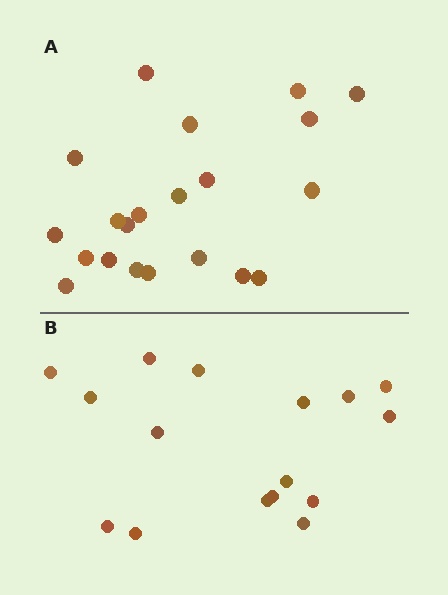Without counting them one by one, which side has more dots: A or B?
Region A (the top region) has more dots.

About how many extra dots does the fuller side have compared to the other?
Region A has about 5 more dots than region B.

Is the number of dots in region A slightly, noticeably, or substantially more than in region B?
Region A has noticeably more, but not dramatically so. The ratio is roughly 1.3 to 1.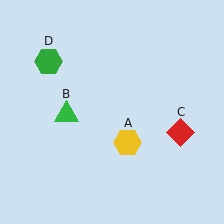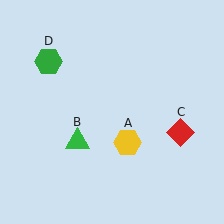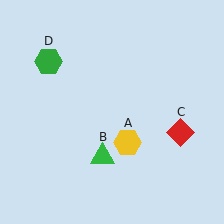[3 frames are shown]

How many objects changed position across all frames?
1 object changed position: green triangle (object B).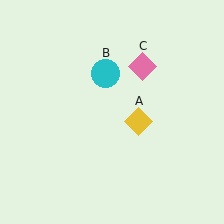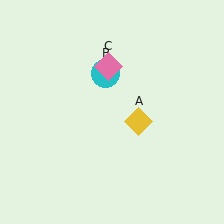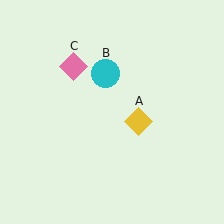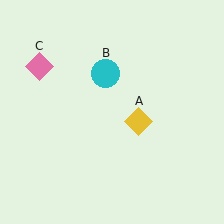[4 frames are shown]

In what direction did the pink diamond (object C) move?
The pink diamond (object C) moved left.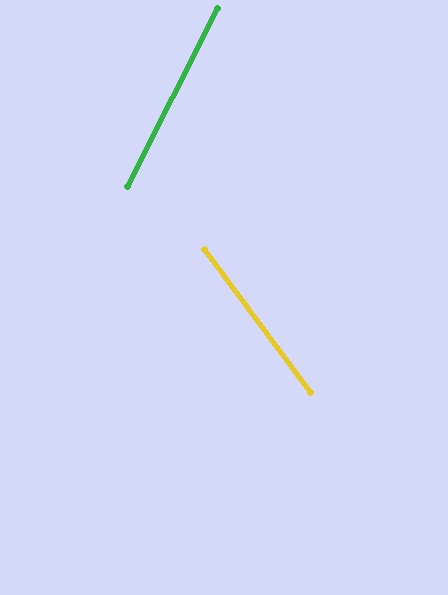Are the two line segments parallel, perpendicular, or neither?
Neither parallel nor perpendicular — they differ by about 63°.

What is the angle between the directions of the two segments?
Approximately 63 degrees.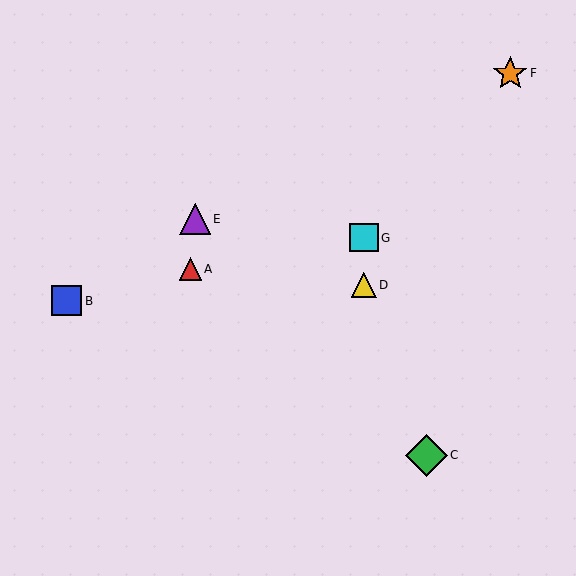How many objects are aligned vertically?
2 objects (D, G) are aligned vertically.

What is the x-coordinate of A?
Object A is at x≈190.